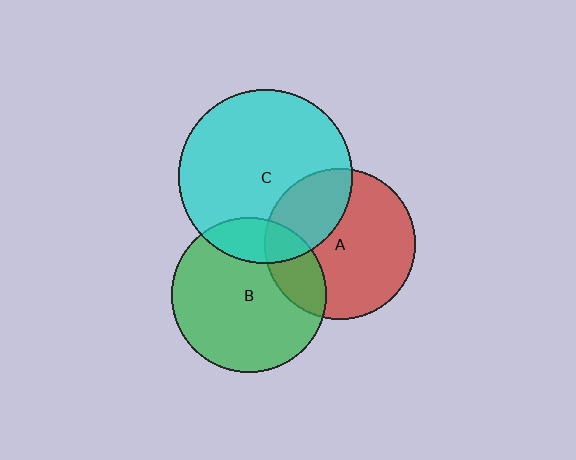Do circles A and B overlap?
Yes.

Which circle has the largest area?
Circle C (cyan).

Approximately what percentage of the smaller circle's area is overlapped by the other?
Approximately 20%.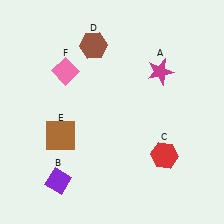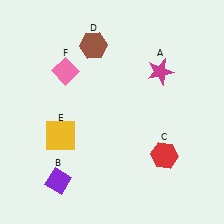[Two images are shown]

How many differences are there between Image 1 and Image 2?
There is 1 difference between the two images.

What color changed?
The square (E) changed from brown in Image 1 to yellow in Image 2.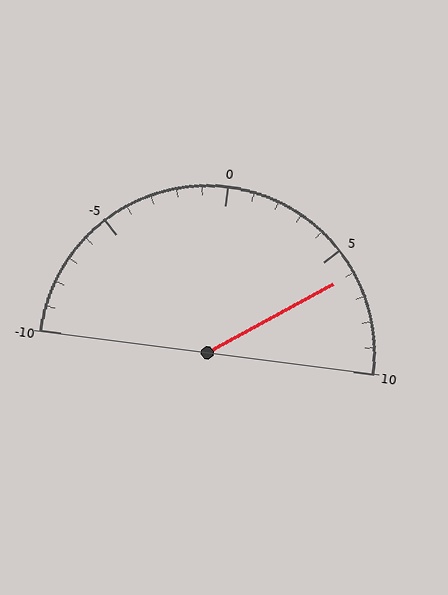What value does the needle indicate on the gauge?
The needle indicates approximately 6.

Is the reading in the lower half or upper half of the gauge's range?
The reading is in the upper half of the range (-10 to 10).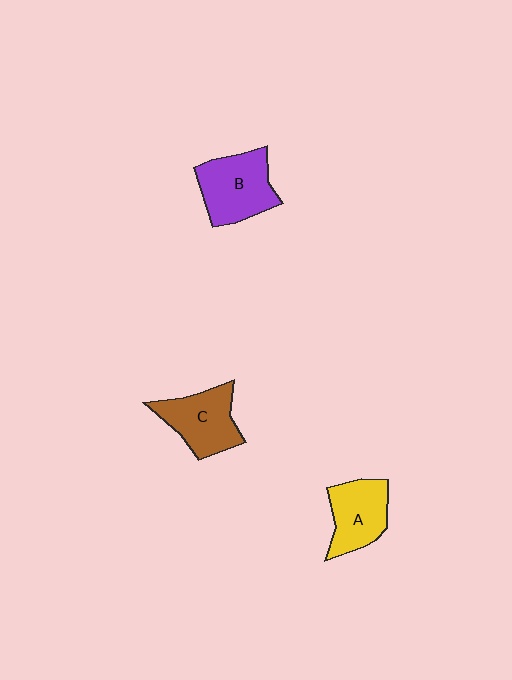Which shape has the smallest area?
Shape A (yellow).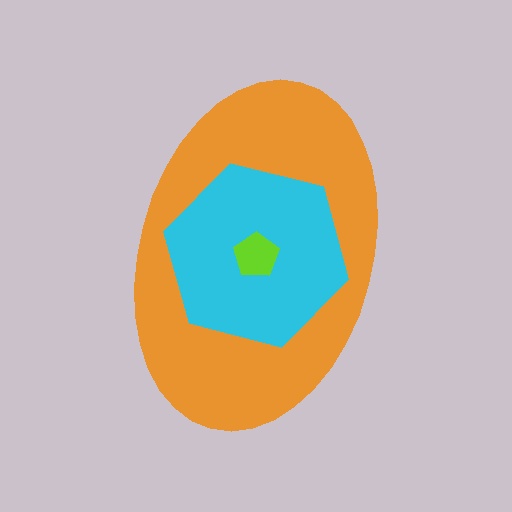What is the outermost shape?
The orange ellipse.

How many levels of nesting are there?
3.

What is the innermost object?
The lime pentagon.